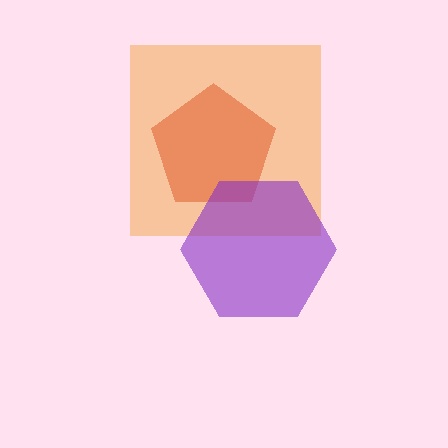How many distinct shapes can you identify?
There are 3 distinct shapes: a red pentagon, an orange square, a purple hexagon.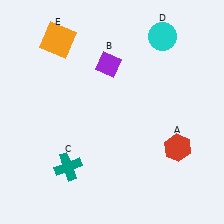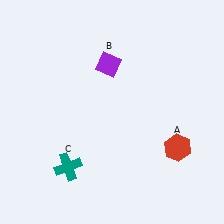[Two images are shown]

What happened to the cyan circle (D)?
The cyan circle (D) was removed in Image 2. It was in the top-right area of Image 1.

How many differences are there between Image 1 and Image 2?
There are 2 differences between the two images.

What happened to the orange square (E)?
The orange square (E) was removed in Image 2. It was in the top-left area of Image 1.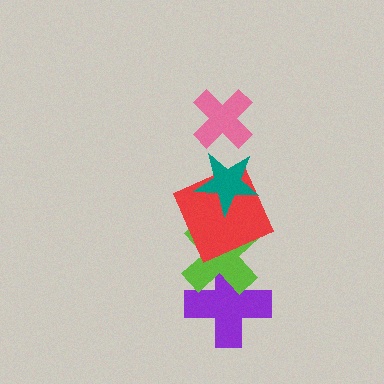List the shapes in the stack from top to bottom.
From top to bottom: the pink cross, the teal star, the red square, the lime cross, the purple cross.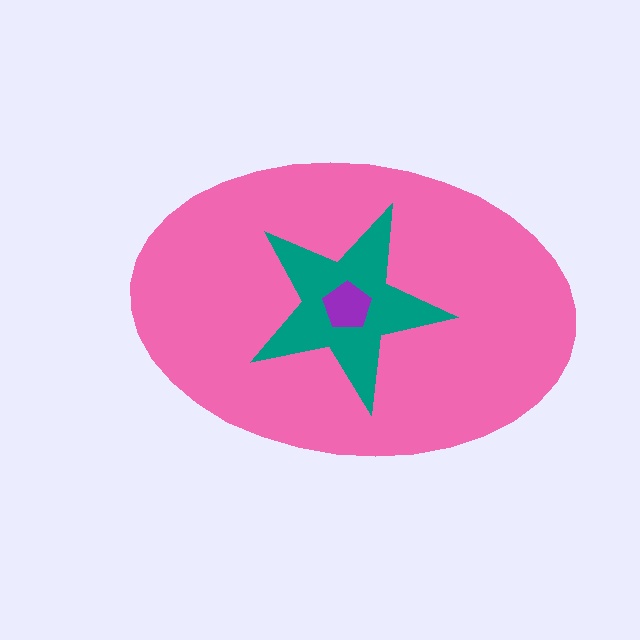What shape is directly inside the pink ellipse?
The teal star.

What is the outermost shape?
The pink ellipse.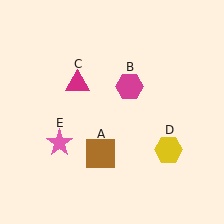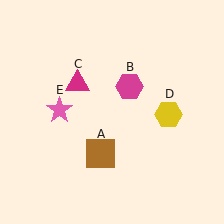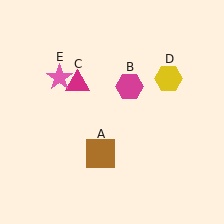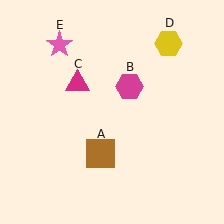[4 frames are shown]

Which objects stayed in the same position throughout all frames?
Brown square (object A) and magenta hexagon (object B) and magenta triangle (object C) remained stationary.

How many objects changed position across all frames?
2 objects changed position: yellow hexagon (object D), pink star (object E).